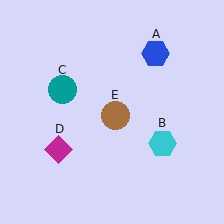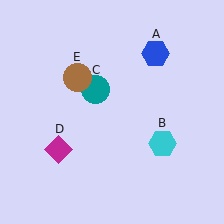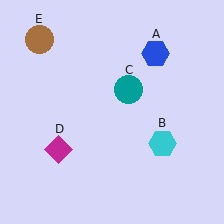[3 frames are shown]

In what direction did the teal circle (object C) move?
The teal circle (object C) moved right.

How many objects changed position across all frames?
2 objects changed position: teal circle (object C), brown circle (object E).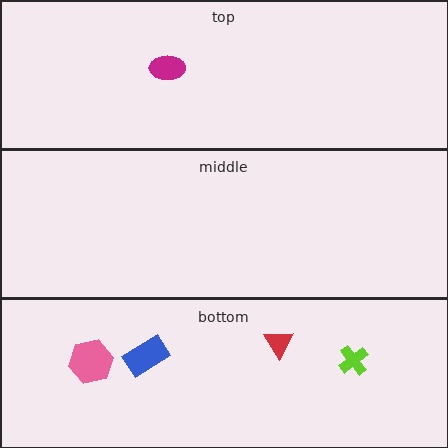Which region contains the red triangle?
The bottom region.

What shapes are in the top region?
The magenta ellipse.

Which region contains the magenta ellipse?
The top region.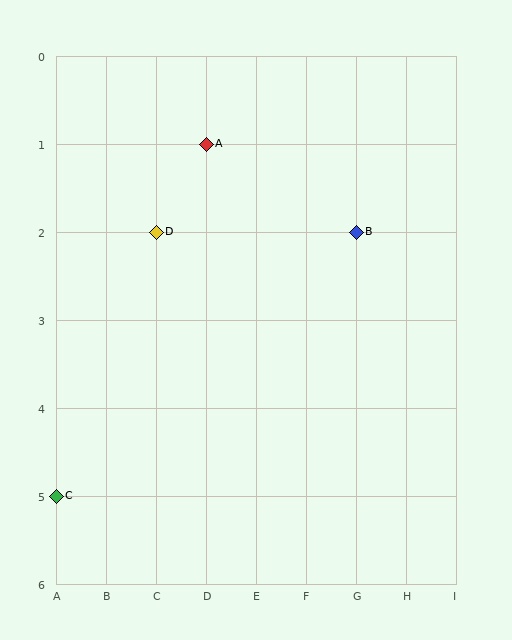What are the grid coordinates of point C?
Point C is at grid coordinates (A, 5).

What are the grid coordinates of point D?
Point D is at grid coordinates (C, 2).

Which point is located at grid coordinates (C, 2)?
Point D is at (C, 2).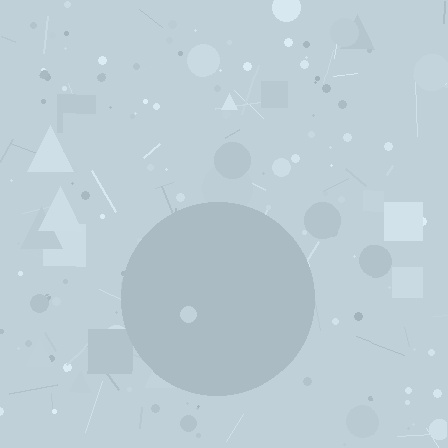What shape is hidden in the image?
A circle is hidden in the image.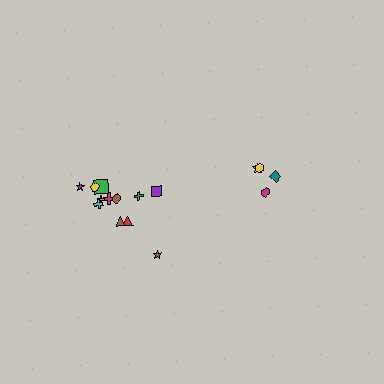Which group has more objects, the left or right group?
The left group.